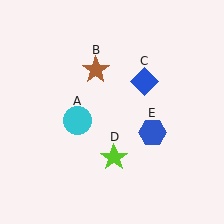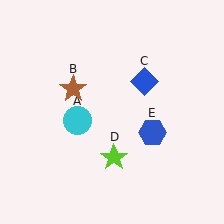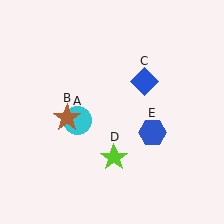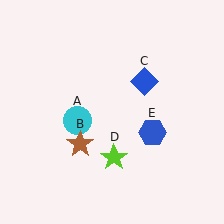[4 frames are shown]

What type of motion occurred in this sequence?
The brown star (object B) rotated counterclockwise around the center of the scene.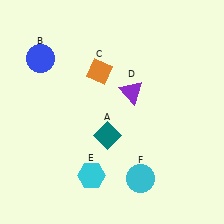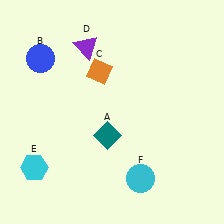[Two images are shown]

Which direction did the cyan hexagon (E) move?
The cyan hexagon (E) moved left.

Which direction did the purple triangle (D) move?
The purple triangle (D) moved left.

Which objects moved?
The objects that moved are: the purple triangle (D), the cyan hexagon (E).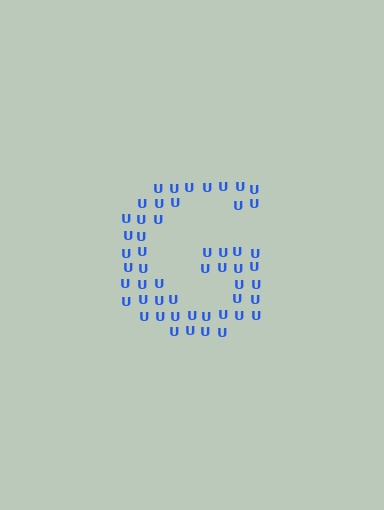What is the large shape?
The large shape is the letter G.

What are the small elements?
The small elements are letter U's.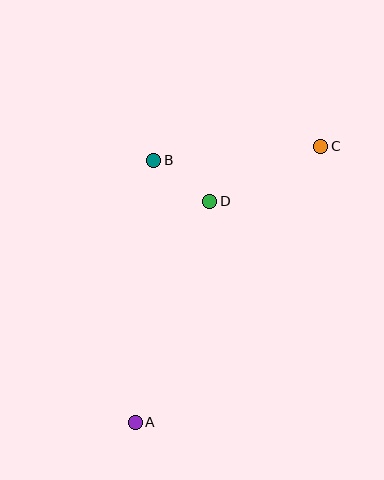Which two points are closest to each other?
Points B and D are closest to each other.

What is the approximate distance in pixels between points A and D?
The distance between A and D is approximately 233 pixels.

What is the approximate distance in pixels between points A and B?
The distance between A and B is approximately 262 pixels.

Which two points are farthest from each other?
Points A and C are farthest from each other.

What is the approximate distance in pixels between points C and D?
The distance between C and D is approximately 124 pixels.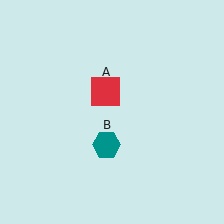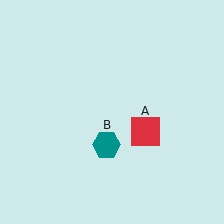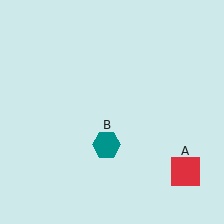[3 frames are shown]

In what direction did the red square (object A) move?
The red square (object A) moved down and to the right.